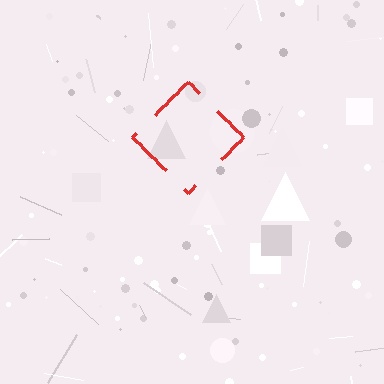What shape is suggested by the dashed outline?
The dashed outline suggests a diamond.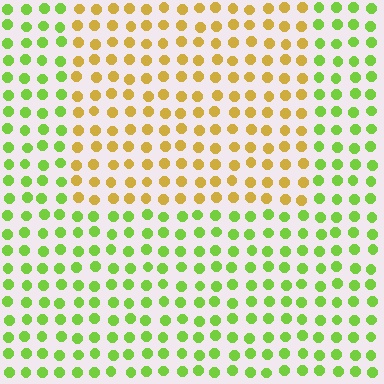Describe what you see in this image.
The image is filled with small lime elements in a uniform arrangement. A rectangle-shaped region is visible where the elements are tinted to a slightly different hue, forming a subtle color boundary.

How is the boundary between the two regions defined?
The boundary is defined purely by a slight shift in hue (about 53 degrees). Spacing, size, and orientation are identical on both sides.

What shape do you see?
I see a rectangle.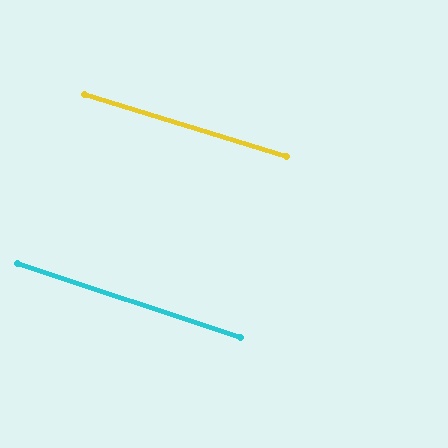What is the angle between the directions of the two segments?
Approximately 1 degree.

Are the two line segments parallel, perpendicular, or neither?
Parallel — their directions differ by only 1.3°.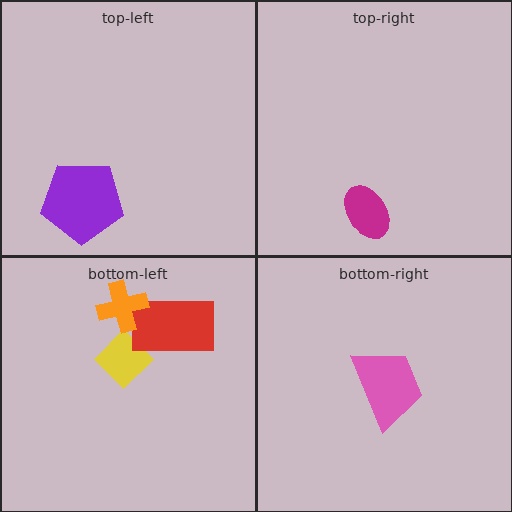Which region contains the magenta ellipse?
The top-right region.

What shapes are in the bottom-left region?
The yellow diamond, the red rectangle, the orange cross.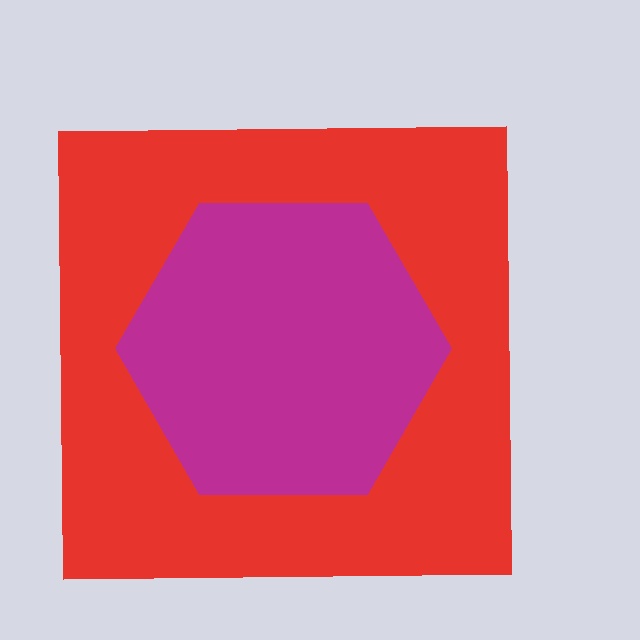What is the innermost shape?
The magenta hexagon.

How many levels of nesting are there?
2.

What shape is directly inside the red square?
The magenta hexagon.